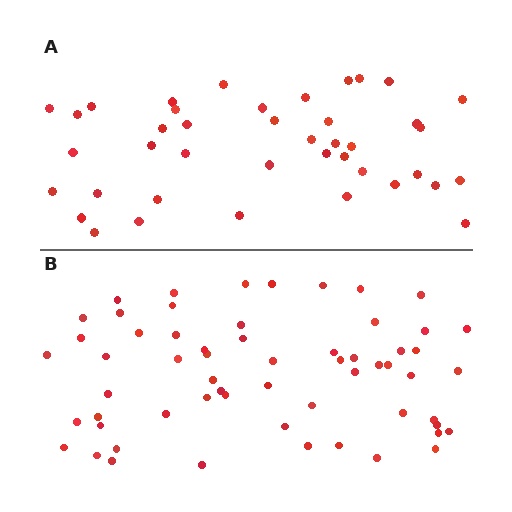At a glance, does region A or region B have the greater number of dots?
Region B (the bottom region) has more dots.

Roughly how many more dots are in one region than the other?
Region B has approximately 20 more dots than region A.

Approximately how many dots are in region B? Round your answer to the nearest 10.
About 60 dots.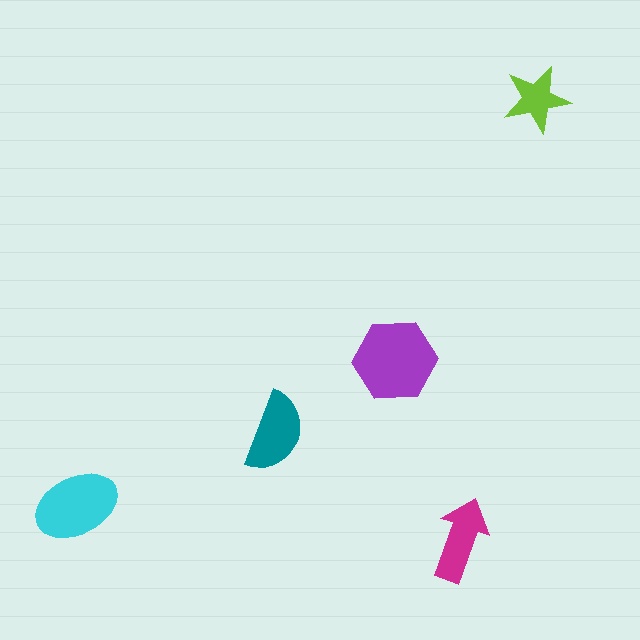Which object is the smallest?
The lime star.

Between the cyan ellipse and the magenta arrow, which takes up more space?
The cyan ellipse.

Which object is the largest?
The purple hexagon.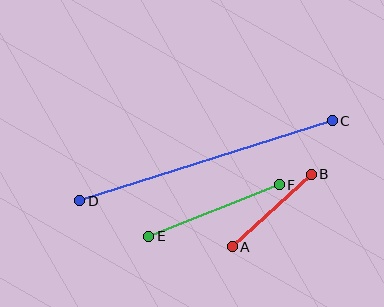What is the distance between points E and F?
The distance is approximately 141 pixels.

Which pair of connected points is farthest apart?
Points C and D are farthest apart.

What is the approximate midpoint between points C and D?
The midpoint is at approximately (206, 161) pixels.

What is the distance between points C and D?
The distance is approximately 265 pixels.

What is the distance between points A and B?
The distance is approximately 107 pixels.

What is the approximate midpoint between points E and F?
The midpoint is at approximately (214, 210) pixels.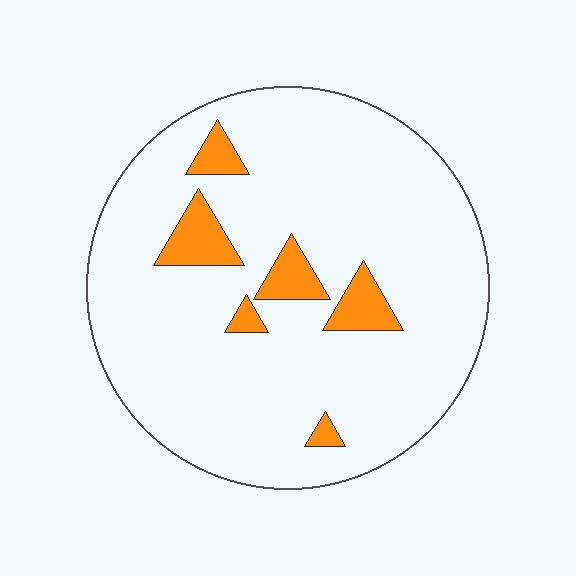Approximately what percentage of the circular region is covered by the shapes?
Approximately 10%.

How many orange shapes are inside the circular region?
6.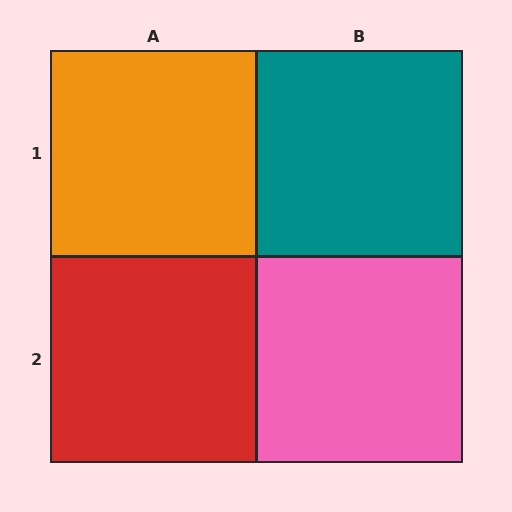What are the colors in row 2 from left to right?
Red, pink.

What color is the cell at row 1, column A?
Orange.